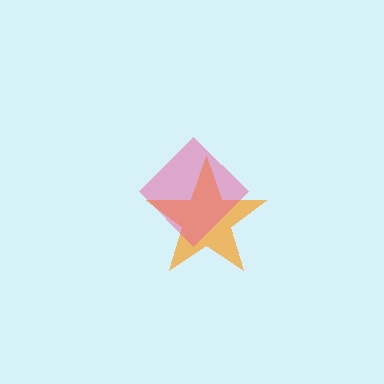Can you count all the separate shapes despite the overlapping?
Yes, there are 2 separate shapes.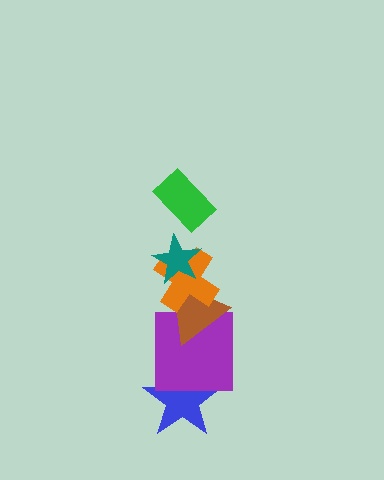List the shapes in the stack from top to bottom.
From top to bottom: the green rectangle, the teal star, the orange cross, the brown triangle, the purple square, the blue star.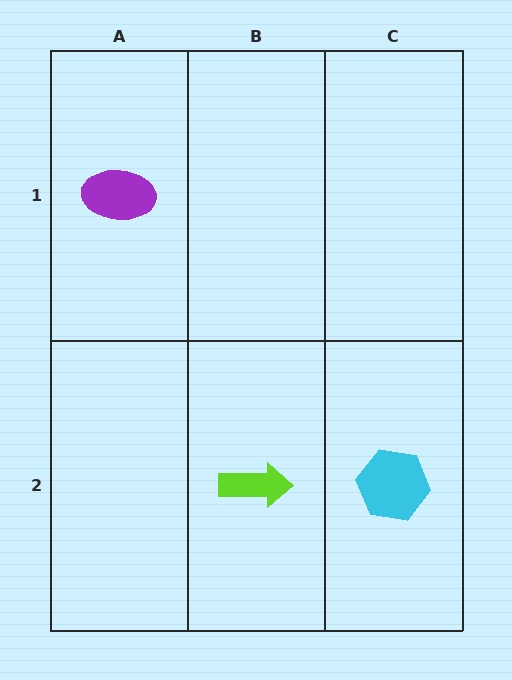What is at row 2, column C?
A cyan hexagon.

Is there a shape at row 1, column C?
No, that cell is empty.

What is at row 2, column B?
A lime arrow.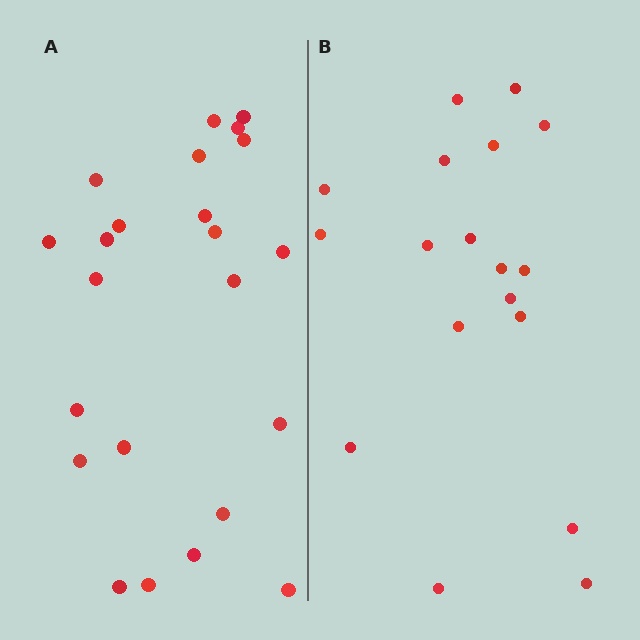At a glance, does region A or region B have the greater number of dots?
Region A (the left region) has more dots.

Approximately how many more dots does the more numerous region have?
Region A has about 5 more dots than region B.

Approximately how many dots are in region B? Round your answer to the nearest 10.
About 20 dots. (The exact count is 18, which rounds to 20.)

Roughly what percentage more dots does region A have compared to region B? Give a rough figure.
About 30% more.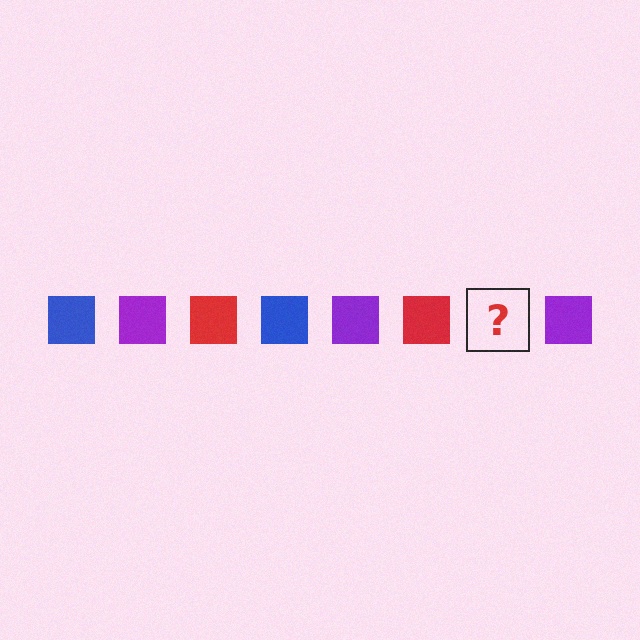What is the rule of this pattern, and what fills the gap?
The rule is that the pattern cycles through blue, purple, red squares. The gap should be filled with a blue square.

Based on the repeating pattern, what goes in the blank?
The blank should be a blue square.